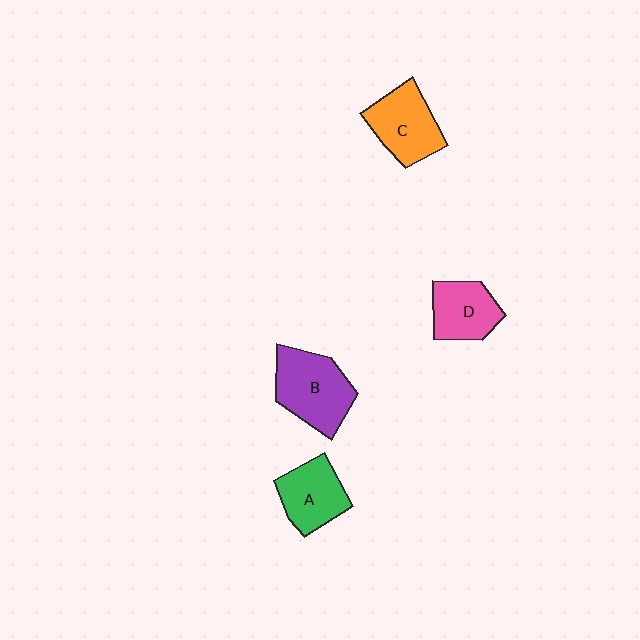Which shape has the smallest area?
Shape D (pink).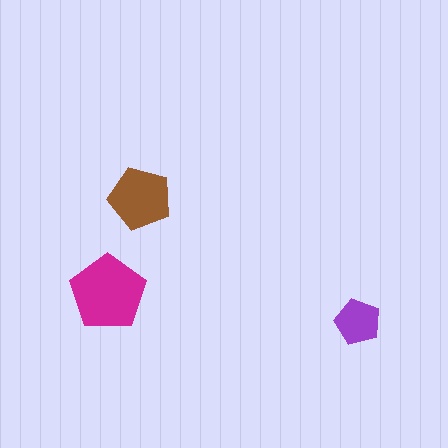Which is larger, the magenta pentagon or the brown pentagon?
The magenta one.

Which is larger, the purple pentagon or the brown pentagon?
The brown one.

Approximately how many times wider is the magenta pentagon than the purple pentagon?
About 1.5 times wider.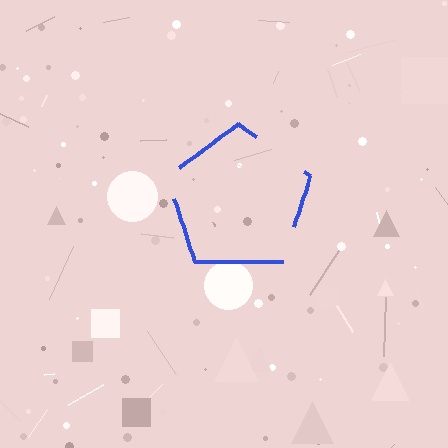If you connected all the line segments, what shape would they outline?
They would outline a pentagon.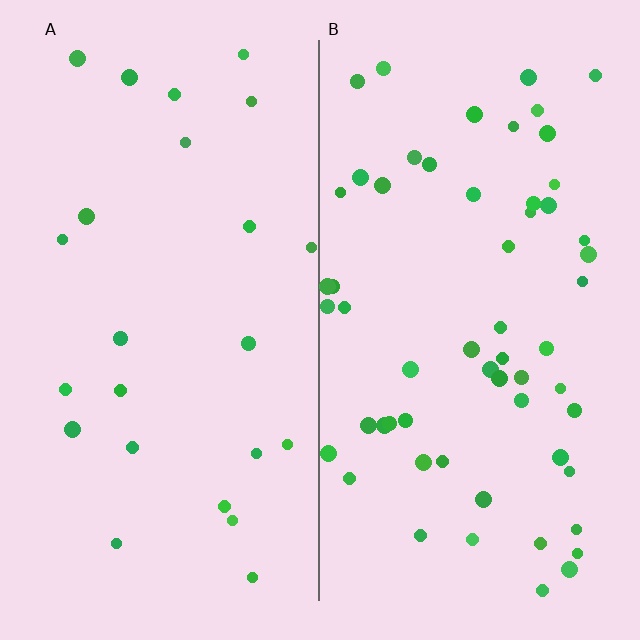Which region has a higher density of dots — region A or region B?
B (the right).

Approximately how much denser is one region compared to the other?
Approximately 2.5× — region B over region A.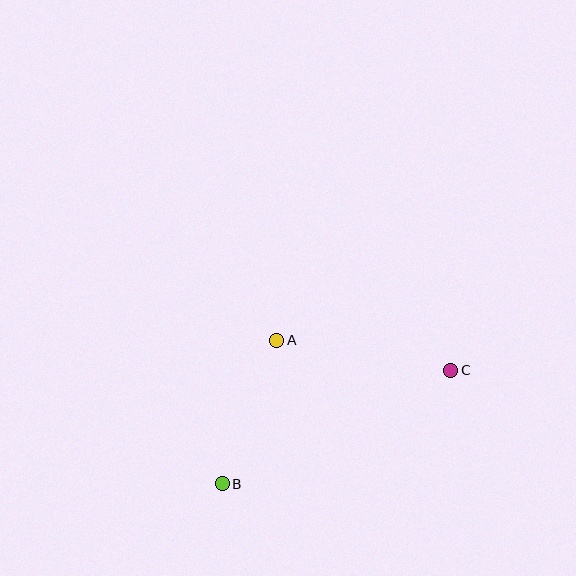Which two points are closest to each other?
Points A and B are closest to each other.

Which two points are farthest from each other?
Points B and C are farthest from each other.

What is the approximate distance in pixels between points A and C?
The distance between A and C is approximately 177 pixels.